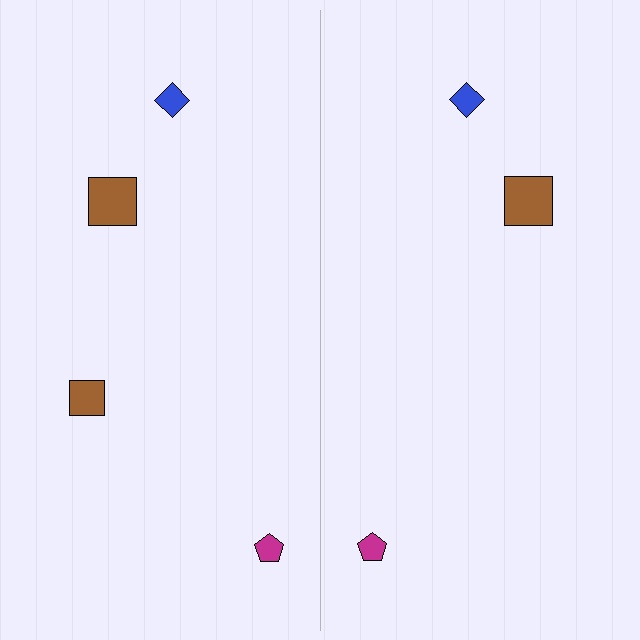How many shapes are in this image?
There are 7 shapes in this image.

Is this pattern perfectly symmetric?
No, the pattern is not perfectly symmetric. A brown square is missing from the right side.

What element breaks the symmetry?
A brown square is missing from the right side.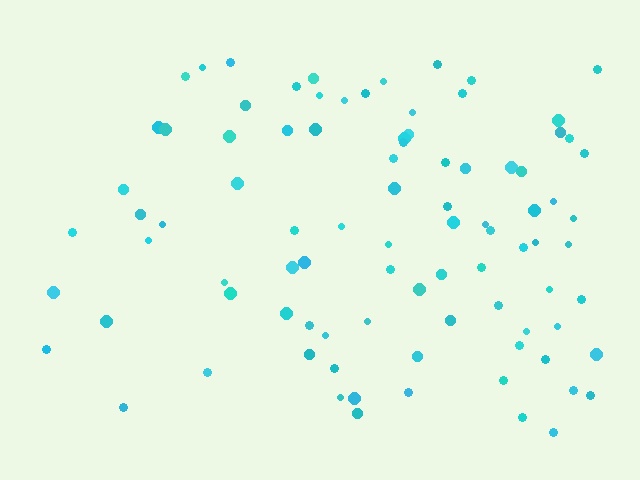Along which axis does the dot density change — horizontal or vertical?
Horizontal.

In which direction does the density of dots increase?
From left to right, with the right side densest.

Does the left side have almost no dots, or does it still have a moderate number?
Still a moderate number, just noticeably fewer than the right.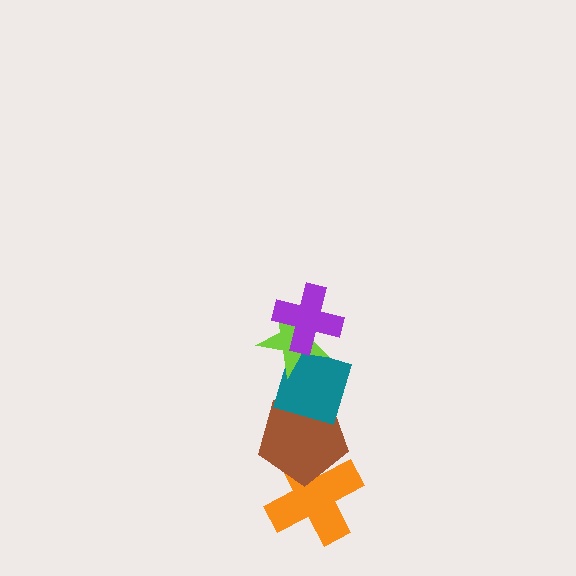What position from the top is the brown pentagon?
The brown pentagon is 4th from the top.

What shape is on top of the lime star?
The purple cross is on top of the lime star.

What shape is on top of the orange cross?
The brown pentagon is on top of the orange cross.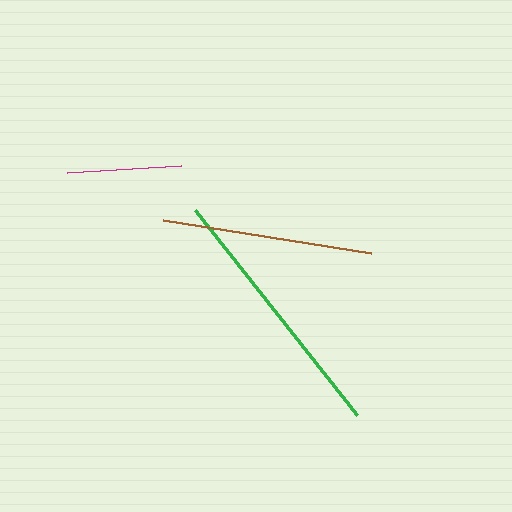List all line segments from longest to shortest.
From longest to shortest: green, brown, magenta.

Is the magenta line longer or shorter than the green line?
The green line is longer than the magenta line.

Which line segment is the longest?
The green line is the longest at approximately 262 pixels.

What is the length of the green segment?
The green segment is approximately 262 pixels long.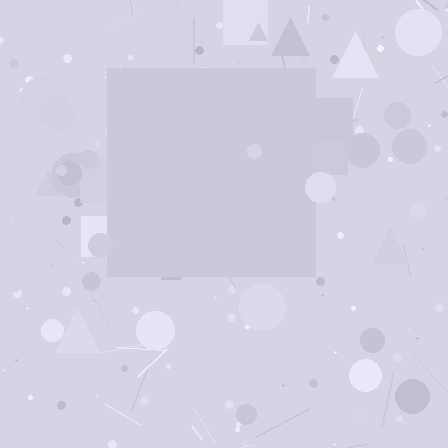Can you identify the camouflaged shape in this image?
The camouflaged shape is a square.